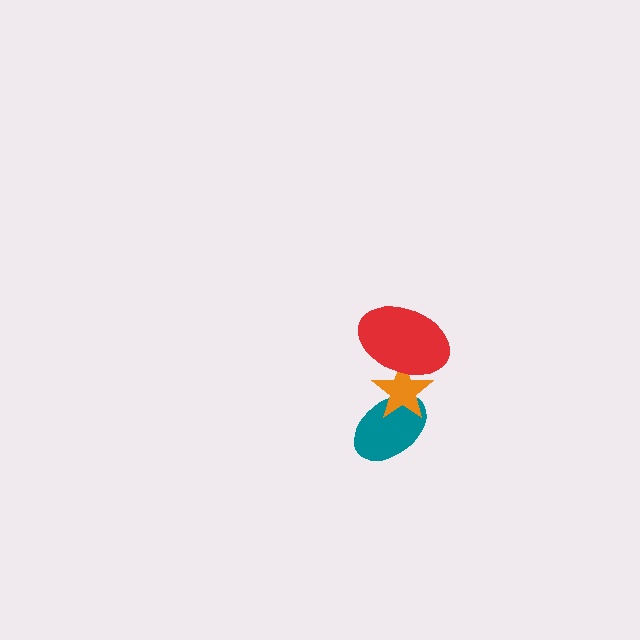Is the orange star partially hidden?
Yes, it is partially covered by another shape.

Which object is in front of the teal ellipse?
The orange star is in front of the teal ellipse.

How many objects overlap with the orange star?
2 objects overlap with the orange star.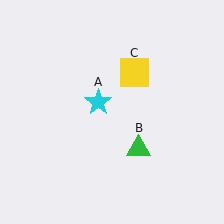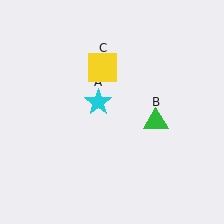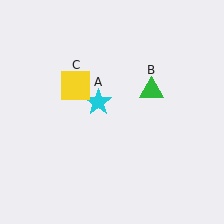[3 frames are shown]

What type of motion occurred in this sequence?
The green triangle (object B), yellow square (object C) rotated counterclockwise around the center of the scene.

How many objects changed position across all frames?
2 objects changed position: green triangle (object B), yellow square (object C).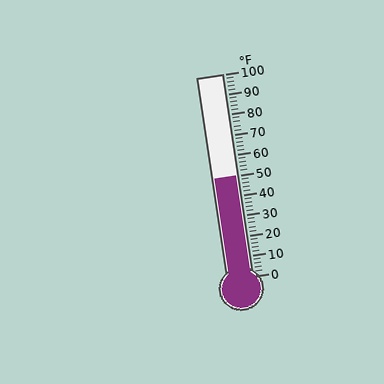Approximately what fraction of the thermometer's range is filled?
The thermometer is filled to approximately 50% of its range.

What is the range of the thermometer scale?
The thermometer scale ranges from 0°F to 100°F.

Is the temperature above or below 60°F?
The temperature is below 60°F.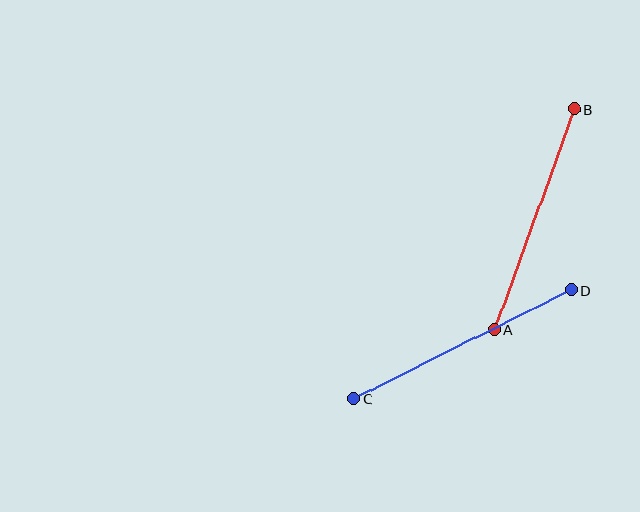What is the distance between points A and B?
The distance is approximately 235 pixels.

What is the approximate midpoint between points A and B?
The midpoint is at approximately (535, 219) pixels.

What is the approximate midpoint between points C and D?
The midpoint is at approximately (462, 345) pixels.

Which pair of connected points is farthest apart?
Points C and D are farthest apart.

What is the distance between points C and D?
The distance is approximately 244 pixels.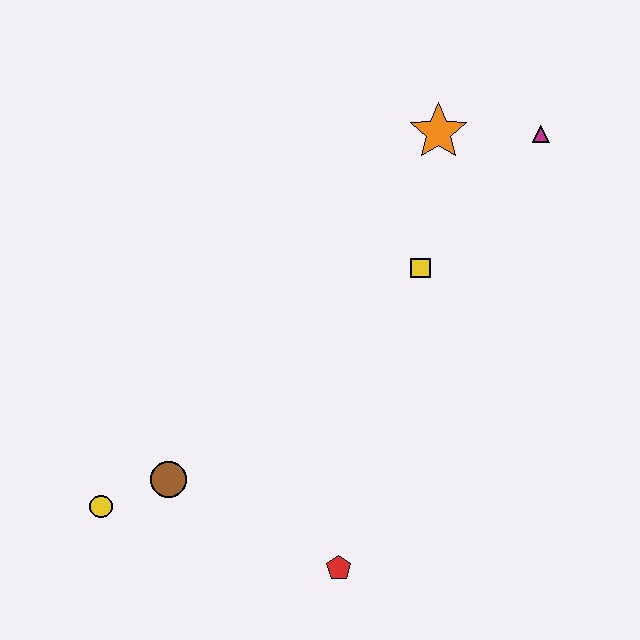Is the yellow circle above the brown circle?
No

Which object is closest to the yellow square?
The orange star is closest to the yellow square.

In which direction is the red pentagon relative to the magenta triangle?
The red pentagon is below the magenta triangle.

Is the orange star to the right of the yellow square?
Yes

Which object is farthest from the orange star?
The yellow circle is farthest from the orange star.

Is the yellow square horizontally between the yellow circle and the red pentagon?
No